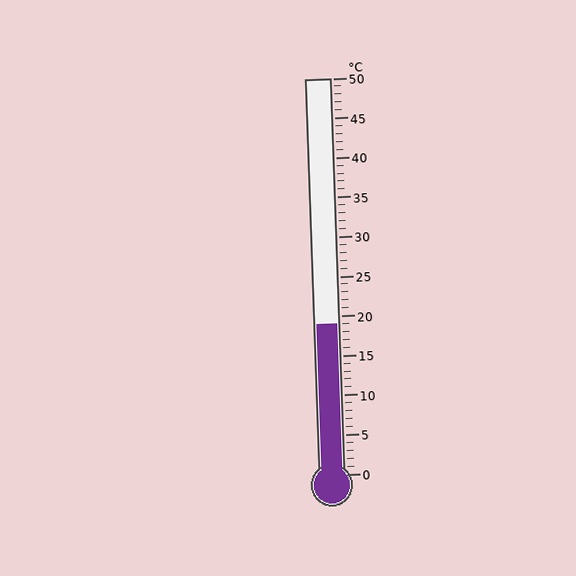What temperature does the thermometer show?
The thermometer shows approximately 19°C.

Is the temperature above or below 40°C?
The temperature is below 40°C.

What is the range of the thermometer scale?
The thermometer scale ranges from 0°C to 50°C.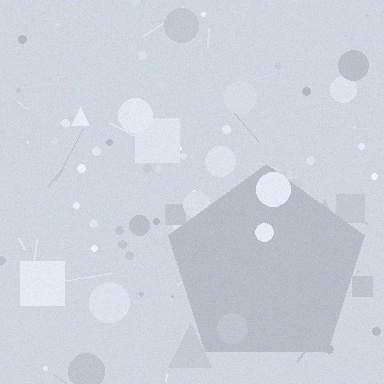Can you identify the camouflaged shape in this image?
The camouflaged shape is a pentagon.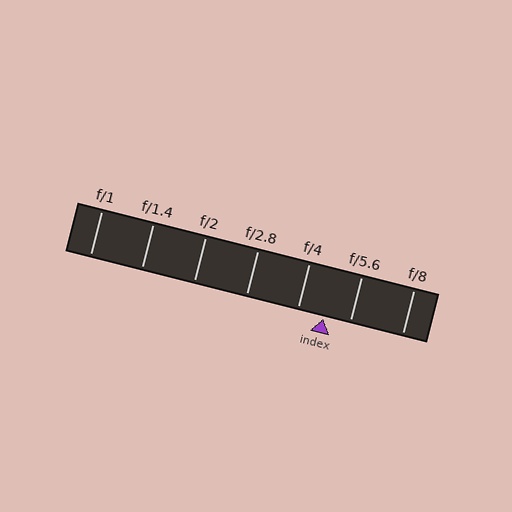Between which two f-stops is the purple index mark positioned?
The index mark is between f/4 and f/5.6.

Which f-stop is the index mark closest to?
The index mark is closest to f/5.6.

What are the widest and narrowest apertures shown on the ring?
The widest aperture shown is f/1 and the narrowest is f/8.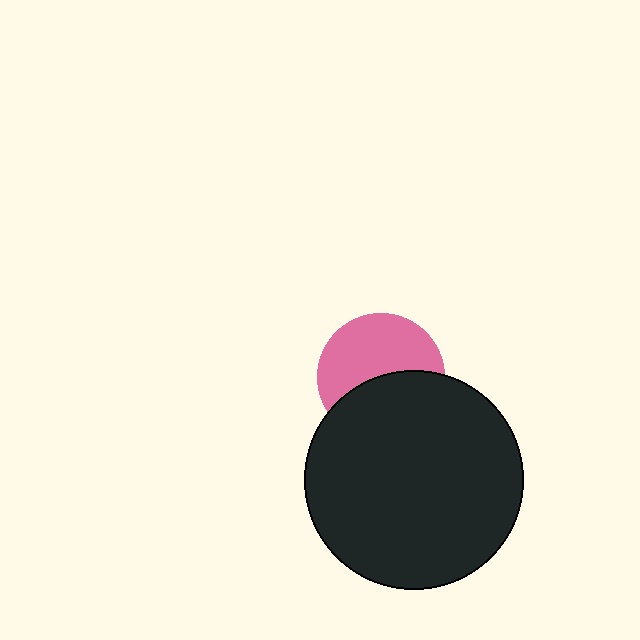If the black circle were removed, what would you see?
You would see the complete pink circle.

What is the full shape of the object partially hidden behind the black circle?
The partially hidden object is a pink circle.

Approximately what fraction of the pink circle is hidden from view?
Roughly 46% of the pink circle is hidden behind the black circle.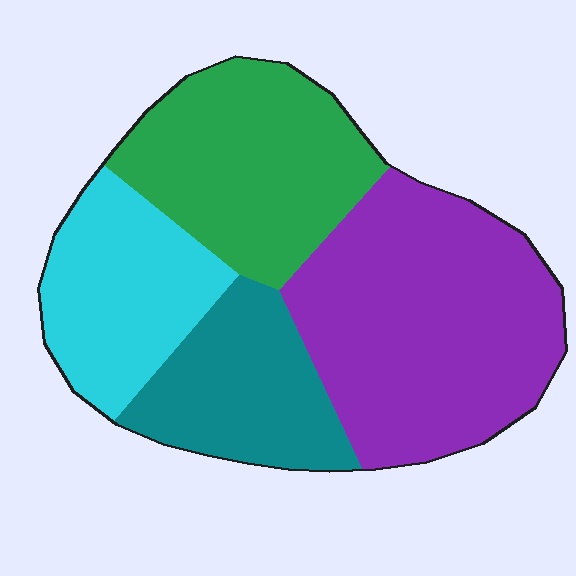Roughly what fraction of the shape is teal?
Teal covers 18% of the shape.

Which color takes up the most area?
Purple, at roughly 40%.